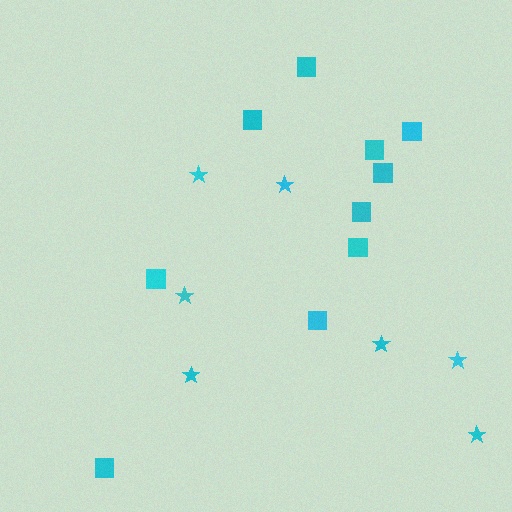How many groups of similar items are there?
There are 2 groups: one group of stars (7) and one group of squares (10).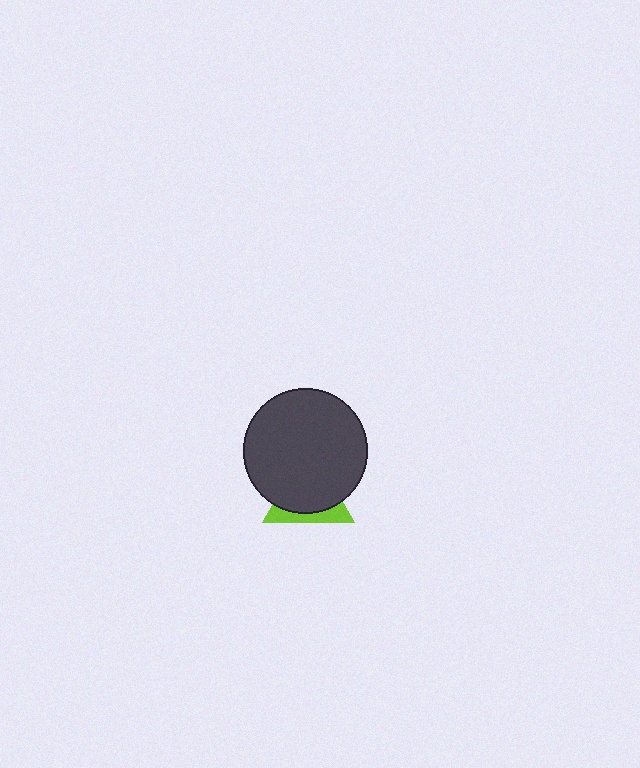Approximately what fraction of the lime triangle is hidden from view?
Roughly 69% of the lime triangle is hidden behind the dark gray circle.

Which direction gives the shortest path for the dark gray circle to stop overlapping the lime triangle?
Moving up gives the shortest separation.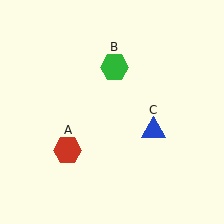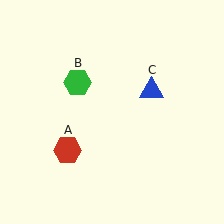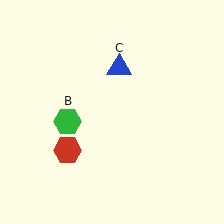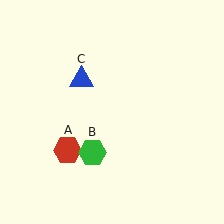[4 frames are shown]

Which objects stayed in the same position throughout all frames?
Red hexagon (object A) remained stationary.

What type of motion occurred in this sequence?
The green hexagon (object B), blue triangle (object C) rotated counterclockwise around the center of the scene.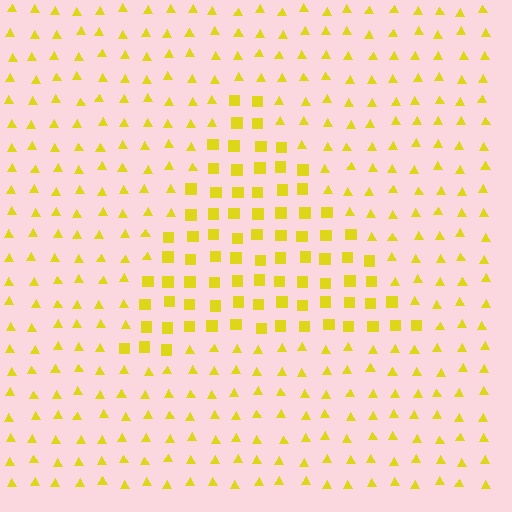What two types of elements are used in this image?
The image uses squares inside the triangle region and triangles outside it.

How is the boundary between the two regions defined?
The boundary is defined by a change in element shape: squares inside vs. triangles outside. All elements share the same color and spacing.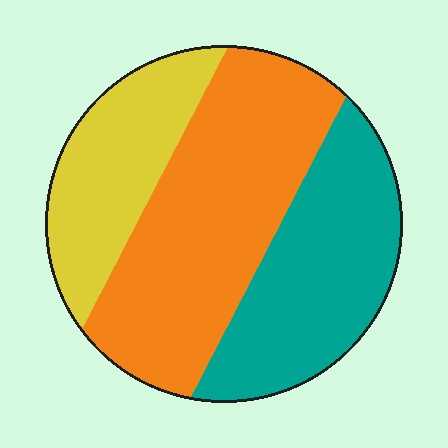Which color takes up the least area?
Yellow, at roughly 25%.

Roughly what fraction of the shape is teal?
Teal takes up about one third (1/3) of the shape.